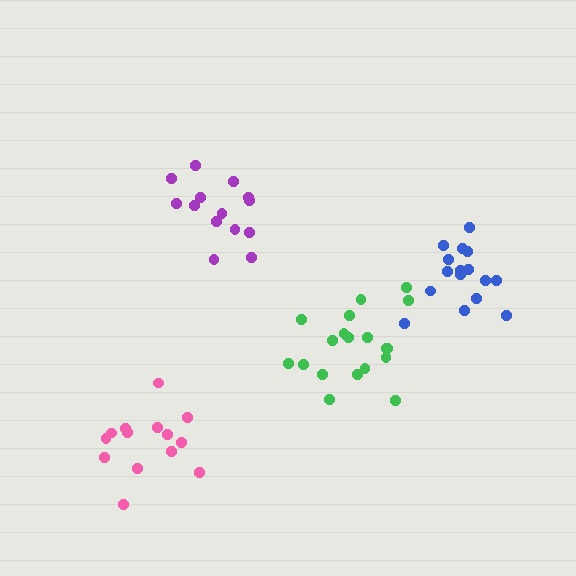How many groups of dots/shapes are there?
There are 4 groups.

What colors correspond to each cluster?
The clusters are colored: purple, green, pink, blue.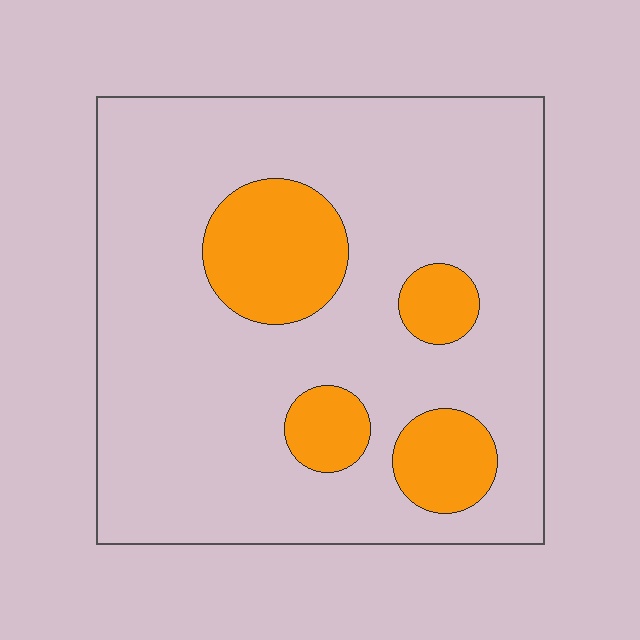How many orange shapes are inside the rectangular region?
4.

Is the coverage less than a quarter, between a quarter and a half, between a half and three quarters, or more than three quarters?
Less than a quarter.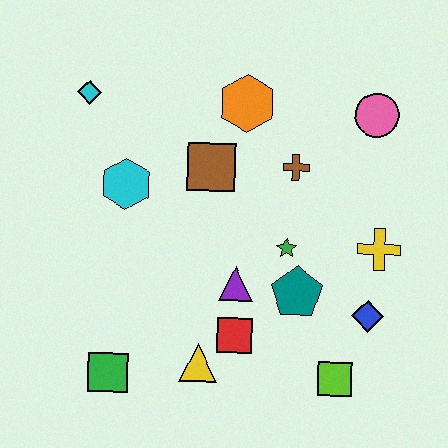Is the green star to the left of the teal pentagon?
Yes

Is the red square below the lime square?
No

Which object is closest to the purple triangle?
The red square is closest to the purple triangle.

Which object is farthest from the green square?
The pink circle is farthest from the green square.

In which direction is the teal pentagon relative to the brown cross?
The teal pentagon is below the brown cross.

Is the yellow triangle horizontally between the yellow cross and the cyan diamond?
Yes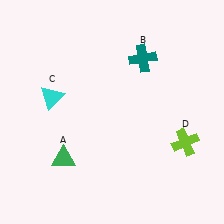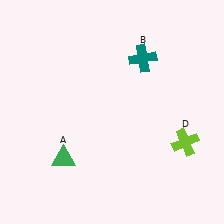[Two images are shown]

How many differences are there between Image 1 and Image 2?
There is 1 difference between the two images.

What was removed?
The cyan triangle (C) was removed in Image 2.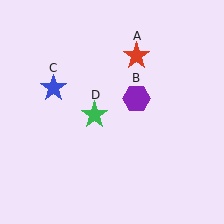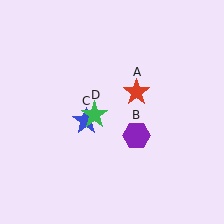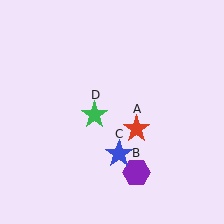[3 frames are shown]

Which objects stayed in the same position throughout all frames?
Green star (object D) remained stationary.